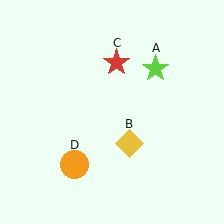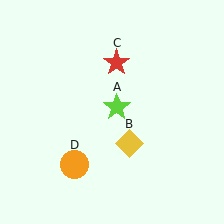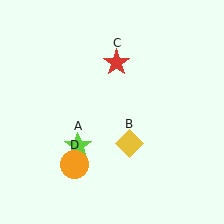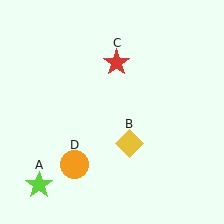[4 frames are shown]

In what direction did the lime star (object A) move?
The lime star (object A) moved down and to the left.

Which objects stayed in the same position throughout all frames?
Yellow diamond (object B) and red star (object C) and orange circle (object D) remained stationary.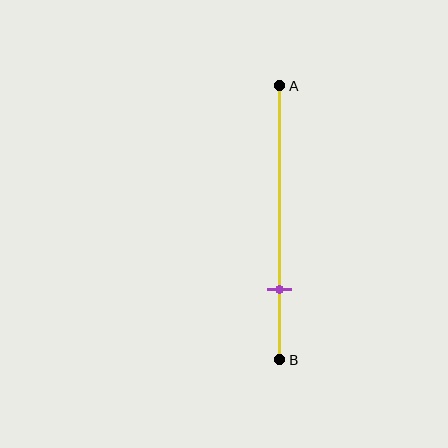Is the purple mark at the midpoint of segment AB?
No, the mark is at about 75% from A, not at the 50% midpoint.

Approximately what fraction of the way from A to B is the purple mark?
The purple mark is approximately 75% of the way from A to B.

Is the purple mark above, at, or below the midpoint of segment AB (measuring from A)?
The purple mark is below the midpoint of segment AB.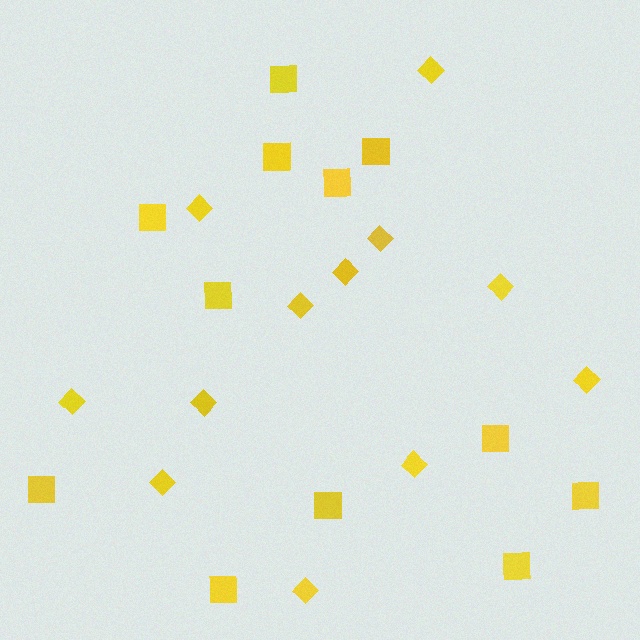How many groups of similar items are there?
There are 2 groups: one group of squares (12) and one group of diamonds (12).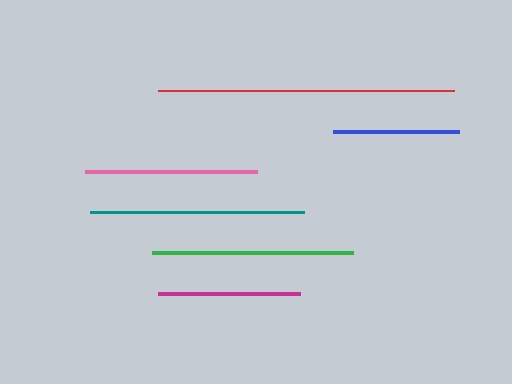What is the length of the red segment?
The red segment is approximately 296 pixels long.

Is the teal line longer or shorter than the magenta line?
The teal line is longer than the magenta line.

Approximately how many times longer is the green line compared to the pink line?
The green line is approximately 1.2 times the length of the pink line.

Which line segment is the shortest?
The blue line is the shortest at approximately 126 pixels.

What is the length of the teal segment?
The teal segment is approximately 214 pixels long.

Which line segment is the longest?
The red line is the longest at approximately 296 pixels.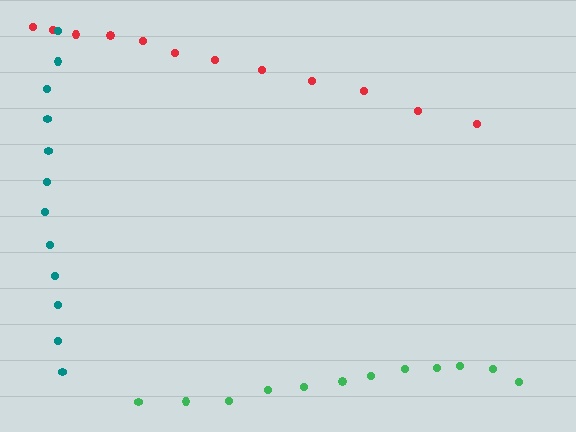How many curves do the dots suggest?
There are 3 distinct paths.